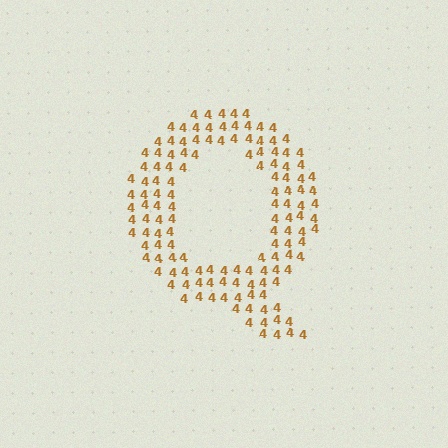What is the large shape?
The large shape is the letter Q.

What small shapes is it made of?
It is made of small digit 4's.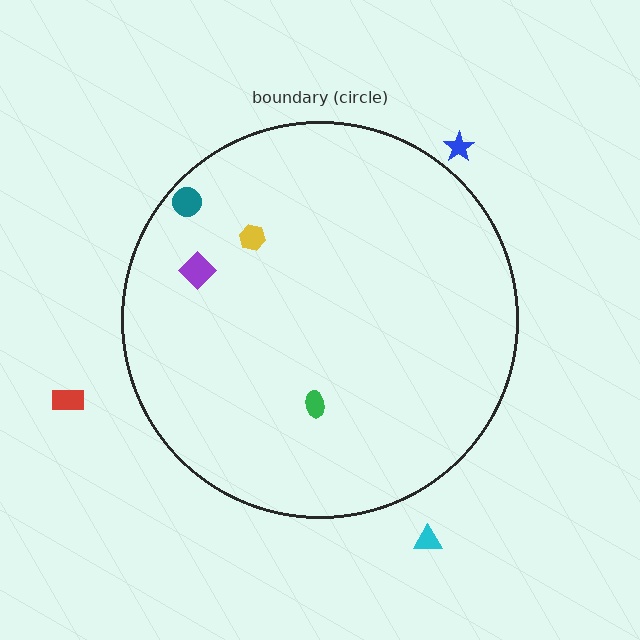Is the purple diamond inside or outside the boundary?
Inside.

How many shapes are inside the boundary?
4 inside, 3 outside.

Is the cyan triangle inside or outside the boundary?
Outside.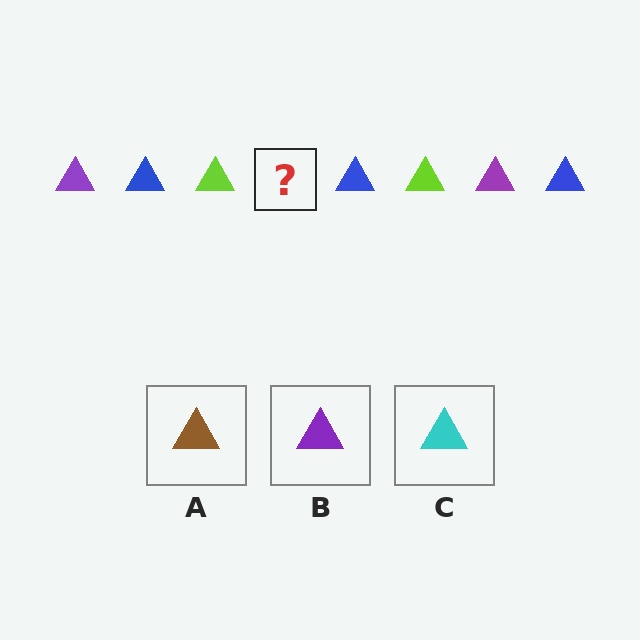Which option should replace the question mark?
Option B.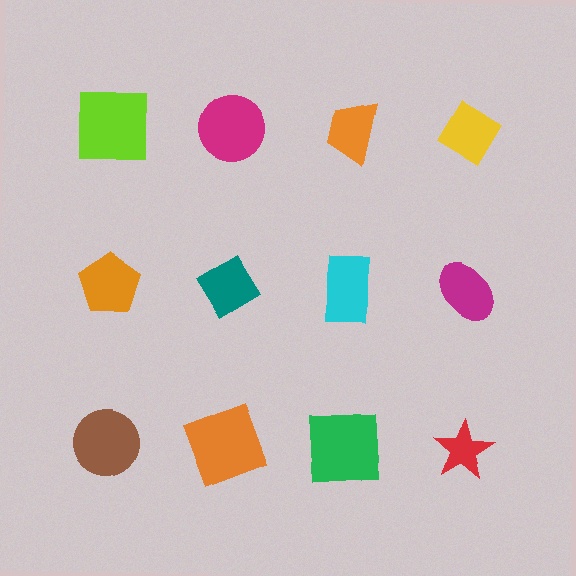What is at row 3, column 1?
A brown circle.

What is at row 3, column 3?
A green square.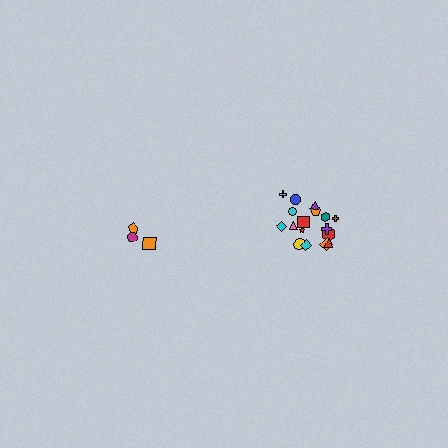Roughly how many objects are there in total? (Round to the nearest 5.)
Roughly 20 objects in total.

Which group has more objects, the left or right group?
The right group.